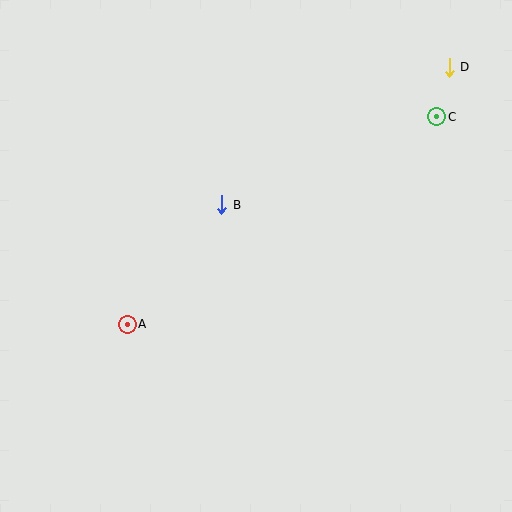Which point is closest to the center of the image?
Point B at (222, 205) is closest to the center.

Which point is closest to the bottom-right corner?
Point C is closest to the bottom-right corner.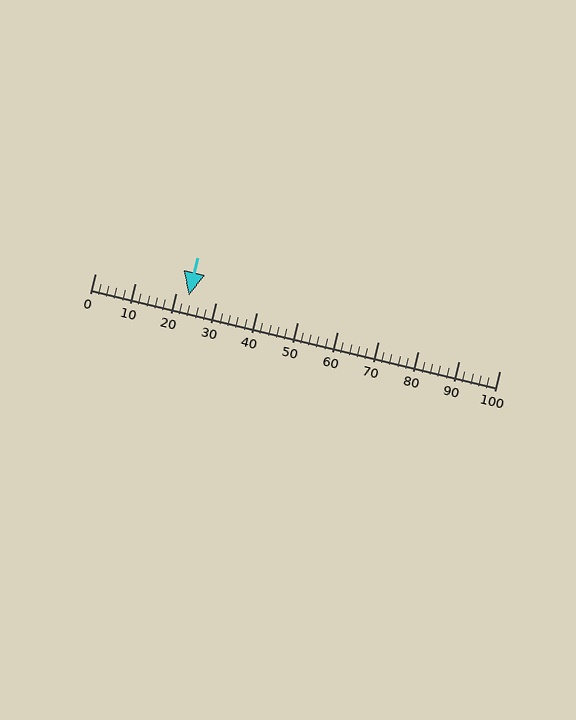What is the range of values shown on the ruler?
The ruler shows values from 0 to 100.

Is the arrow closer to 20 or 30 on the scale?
The arrow is closer to 20.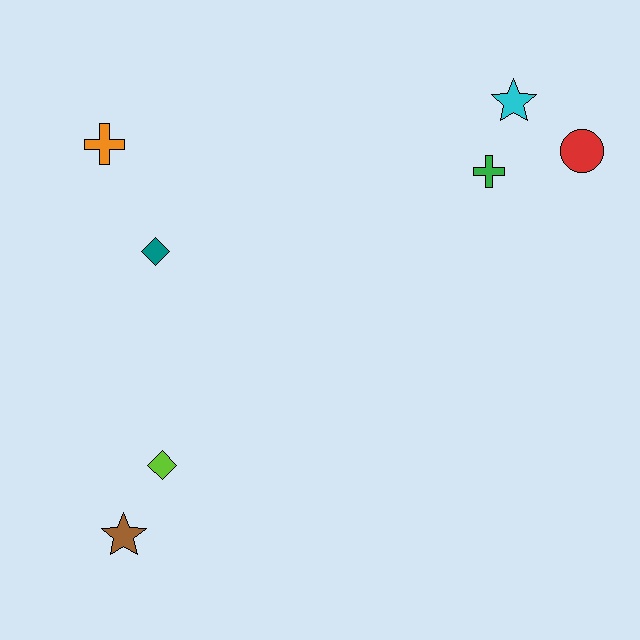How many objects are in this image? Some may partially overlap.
There are 7 objects.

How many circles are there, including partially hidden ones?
There is 1 circle.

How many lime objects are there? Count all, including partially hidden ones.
There is 1 lime object.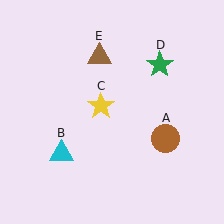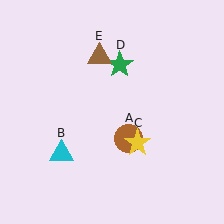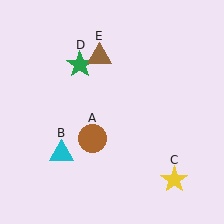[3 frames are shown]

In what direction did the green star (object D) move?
The green star (object D) moved left.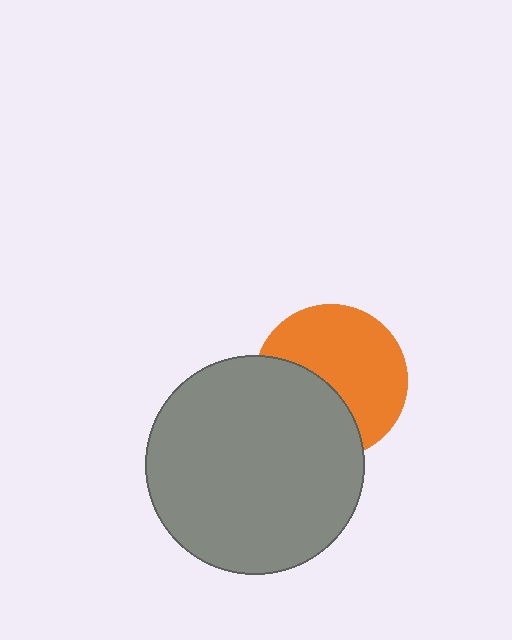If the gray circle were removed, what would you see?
You would see the complete orange circle.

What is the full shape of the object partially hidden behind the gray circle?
The partially hidden object is an orange circle.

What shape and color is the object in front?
The object in front is a gray circle.